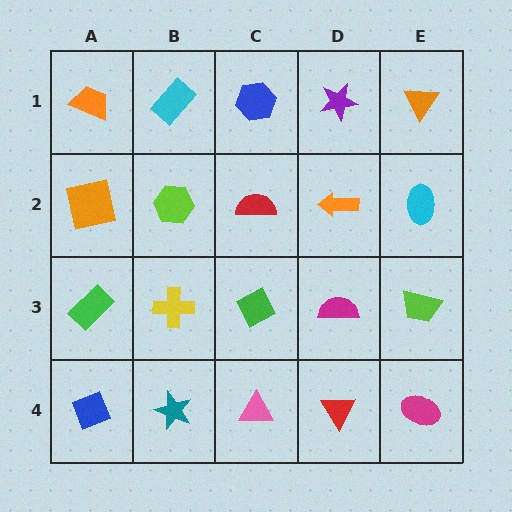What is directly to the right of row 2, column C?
An orange arrow.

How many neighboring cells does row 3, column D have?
4.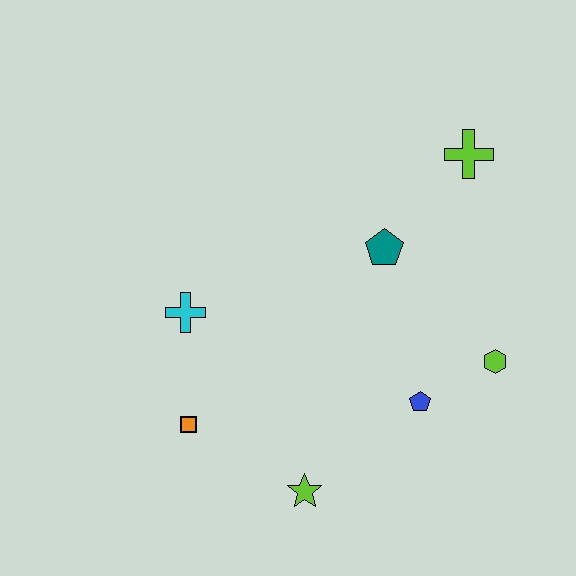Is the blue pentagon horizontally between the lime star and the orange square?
No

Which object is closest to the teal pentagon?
The lime cross is closest to the teal pentagon.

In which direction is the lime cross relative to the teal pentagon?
The lime cross is above the teal pentagon.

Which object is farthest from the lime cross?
The orange square is farthest from the lime cross.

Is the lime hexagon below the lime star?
No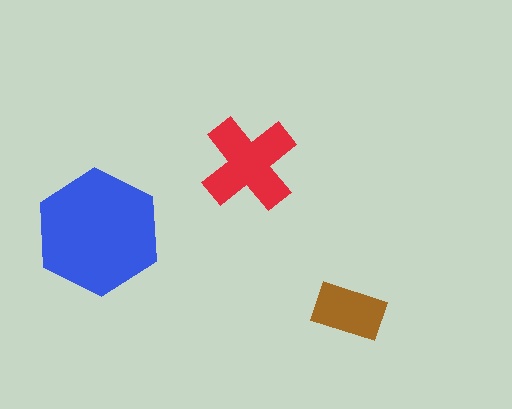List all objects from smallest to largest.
The brown rectangle, the red cross, the blue hexagon.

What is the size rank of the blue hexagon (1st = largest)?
1st.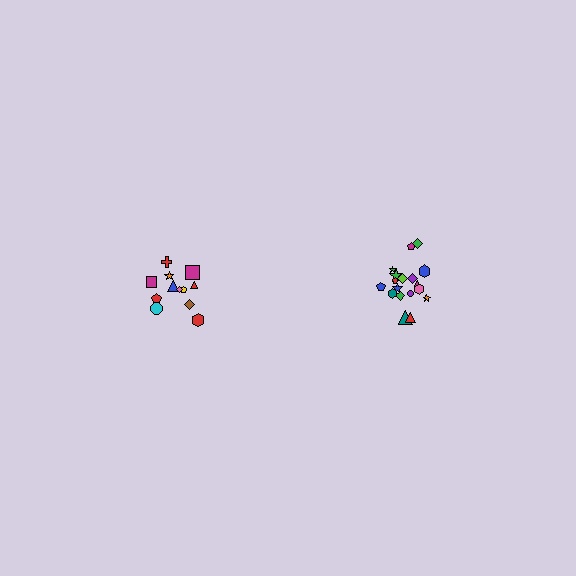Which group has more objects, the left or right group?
The right group.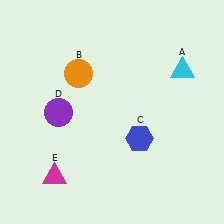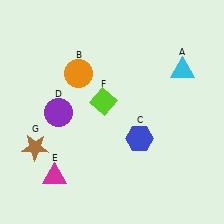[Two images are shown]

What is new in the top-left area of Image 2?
A lime diamond (F) was added in the top-left area of Image 2.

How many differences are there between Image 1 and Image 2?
There are 2 differences between the two images.